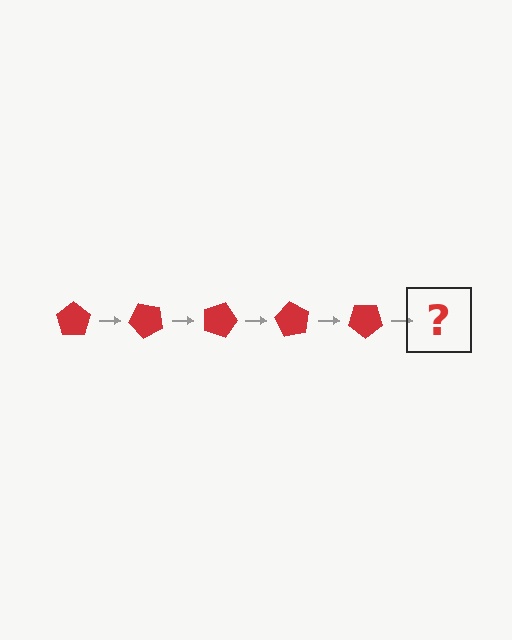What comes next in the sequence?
The next element should be a red pentagon rotated 225 degrees.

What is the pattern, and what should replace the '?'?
The pattern is that the pentagon rotates 45 degrees each step. The '?' should be a red pentagon rotated 225 degrees.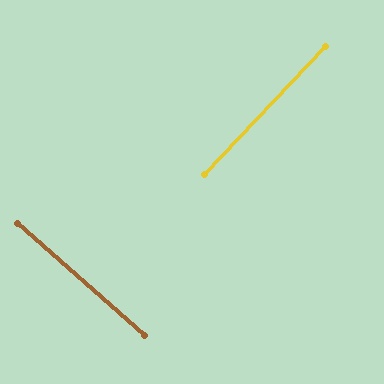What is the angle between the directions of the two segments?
Approximately 88 degrees.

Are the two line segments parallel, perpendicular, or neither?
Perpendicular — they meet at approximately 88°.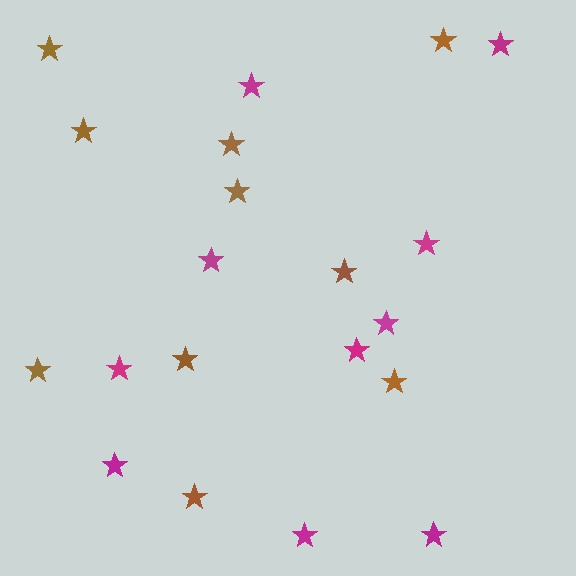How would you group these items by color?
There are 2 groups: one group of brown stars (10) and one group of magenta stars (10).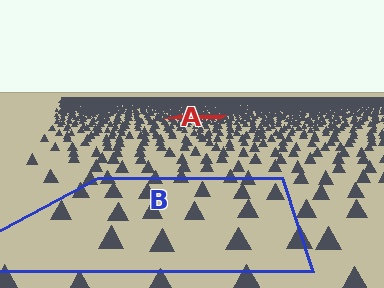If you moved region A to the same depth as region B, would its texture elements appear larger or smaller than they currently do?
They would appear larger. At a closer depth, the same texture elements are projected at a bigger on-screen size.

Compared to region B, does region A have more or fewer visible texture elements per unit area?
Region A has more texture elements per unit area — they are packed more densely because it is farther away.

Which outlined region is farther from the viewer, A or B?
Region A is farther from the viewer — the texture elements inside it appear smaller and more densely packed.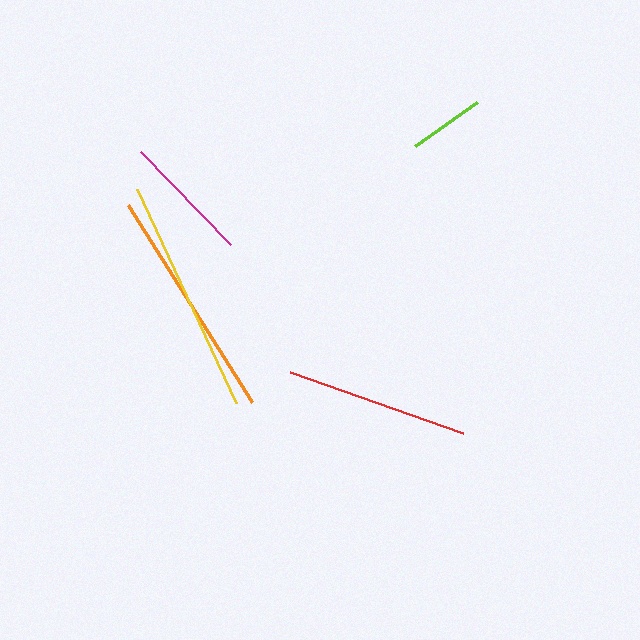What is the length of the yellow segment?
The yellow segment is approximately 236 pixels long.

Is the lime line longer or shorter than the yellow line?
The yellow line is longer than the lime line.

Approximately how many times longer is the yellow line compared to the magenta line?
The yellow line is approximately 1.8 times the length of the magenta line.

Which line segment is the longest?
The yellow line is the longest at approximately 236 pixels.